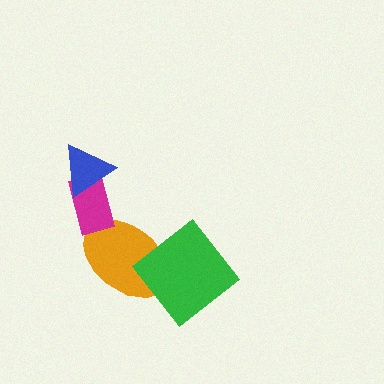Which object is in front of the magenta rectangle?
The blue triangle is in front of the magenta rectangle.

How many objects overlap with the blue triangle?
1 object overlaps with the blue triangle.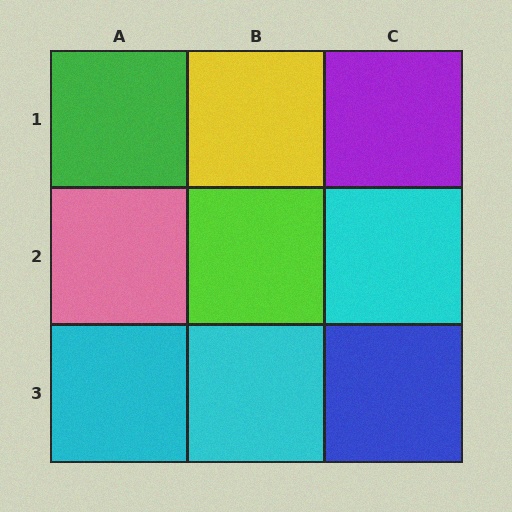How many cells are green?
1 cell is green.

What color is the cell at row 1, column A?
Green.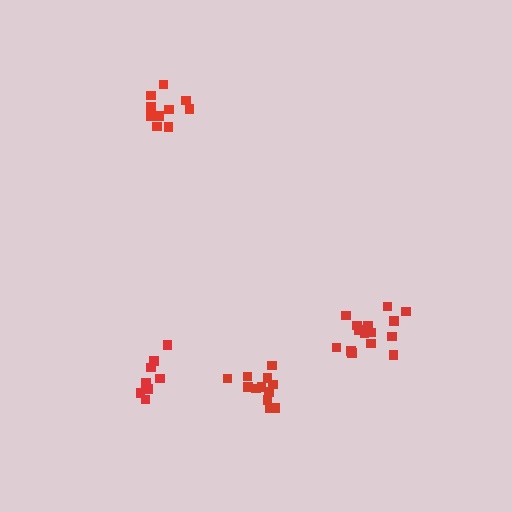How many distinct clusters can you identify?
There are 4 distinct clusters.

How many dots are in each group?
Group 1: 15 dots, Group 2: 12 dots, Group 3: 11 dots, Group 4: 10 dots (48 total).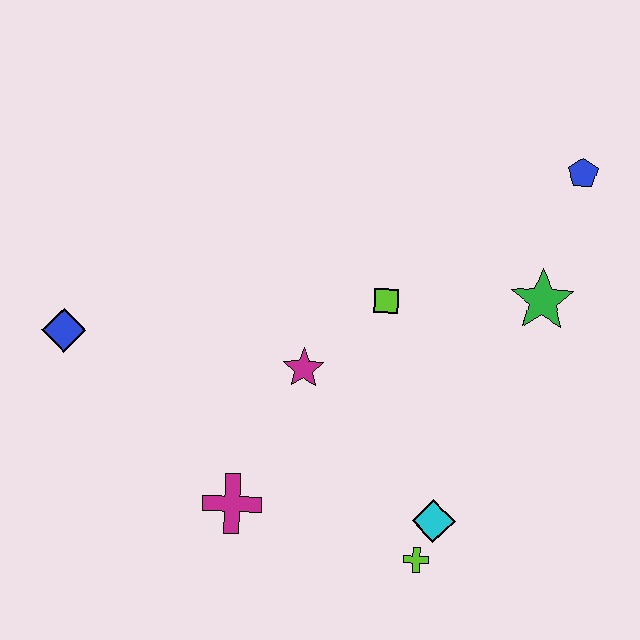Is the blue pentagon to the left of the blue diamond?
No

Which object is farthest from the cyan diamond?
The blue diamond is farthest from the cyan diamond.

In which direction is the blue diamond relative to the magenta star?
The blue diamond is to the left of the magenta star.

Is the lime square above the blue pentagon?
No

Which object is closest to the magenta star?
The lime square is closest to the magenta star.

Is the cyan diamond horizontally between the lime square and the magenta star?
No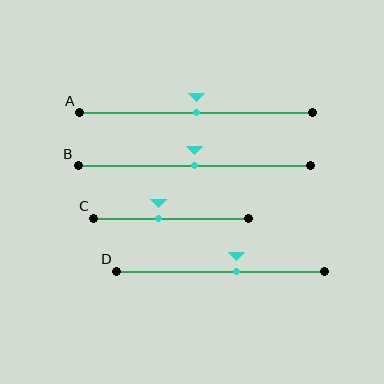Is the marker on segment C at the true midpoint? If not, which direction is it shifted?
No, the marker on segment C is shifted to the left by about 8% of the segment length.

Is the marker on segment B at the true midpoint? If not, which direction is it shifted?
Yes, the marker on segment B is at the true midpoint.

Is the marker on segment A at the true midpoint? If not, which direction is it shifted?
Yes, the marker on segment A is at the true midpoint.